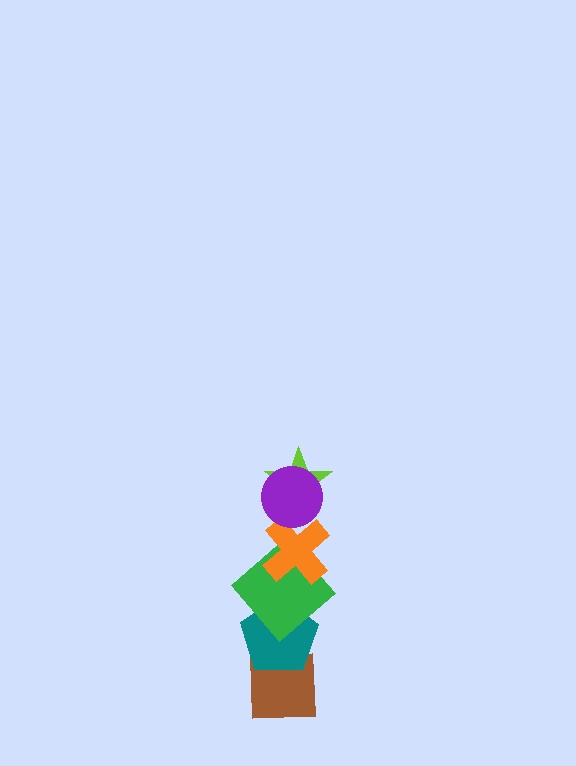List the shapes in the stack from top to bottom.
From top to bottom: the purple circle, the lime star, the orange cross, the green diamond, the teal pentagon, the brown square.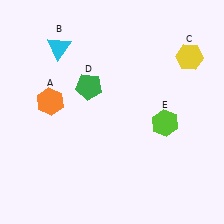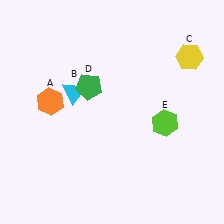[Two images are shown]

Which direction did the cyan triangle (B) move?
The cyan triangle (B) moved down.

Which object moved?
The cyan triangle (B) moved down.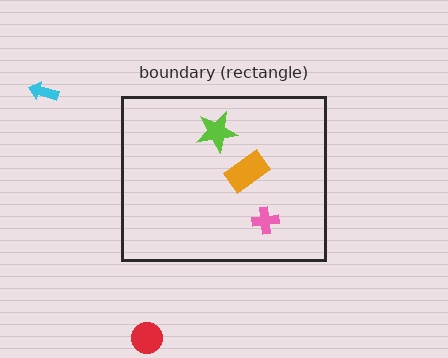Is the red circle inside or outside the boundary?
Outside.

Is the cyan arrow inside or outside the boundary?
Outside.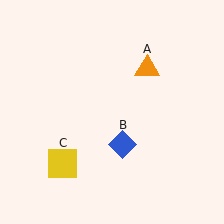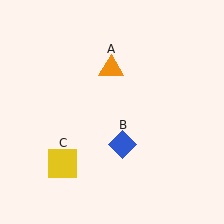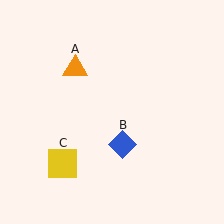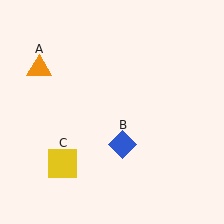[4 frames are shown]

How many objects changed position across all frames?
1 object changed position: orange triangle (object A).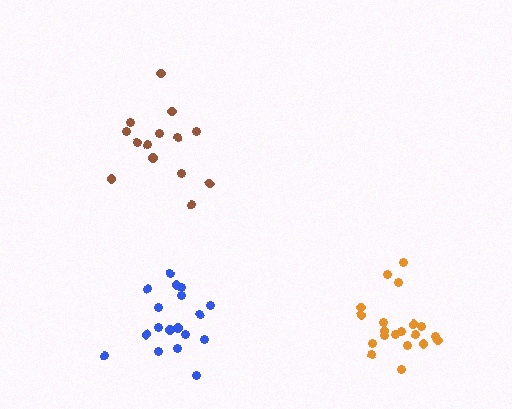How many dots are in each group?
Group 1: 18 dots, Group 2: 14 dots, Group 3: 20 dots (52 total).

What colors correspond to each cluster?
The clusters are colored: blue, brown, orange.